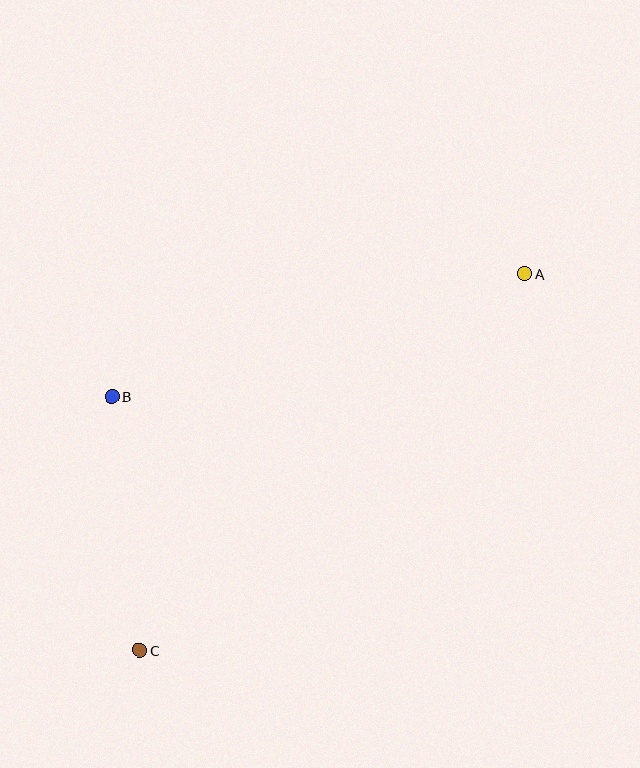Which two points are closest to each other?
Points B and C are closest to each other.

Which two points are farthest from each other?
Points A and C are farthest from each other.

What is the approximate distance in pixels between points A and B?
The distance between A and B is approximately 430 pixels.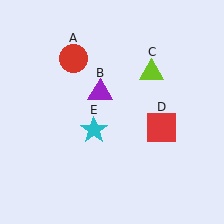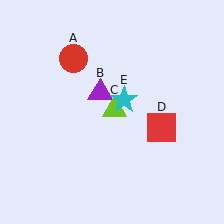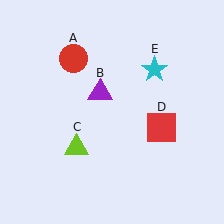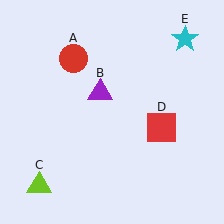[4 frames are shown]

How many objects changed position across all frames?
2 objects changed position: lime triangle (object C), cyan star (object E).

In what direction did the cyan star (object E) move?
The cyan star (object E) moved up and to the right.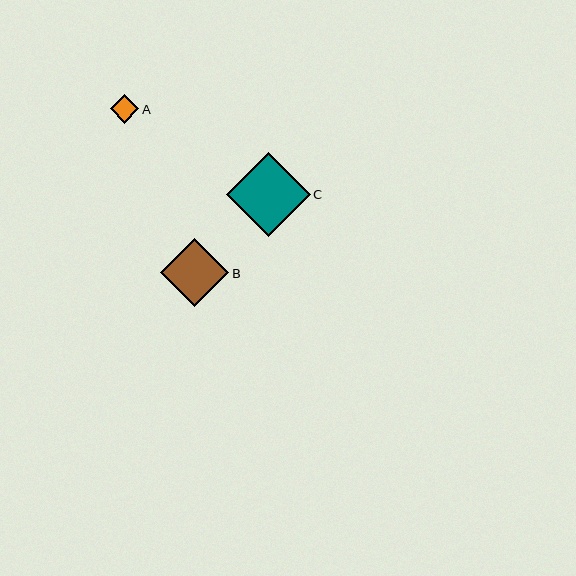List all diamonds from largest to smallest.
From largest to smallest: C, B, A.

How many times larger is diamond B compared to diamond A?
Diamond B is approximately 2.4 times the size of diamond A.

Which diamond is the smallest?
Diamond A is the smallest with a size of approximately 29 pixels.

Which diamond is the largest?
Diamond C is the largest with a size of approximately 83 pixels.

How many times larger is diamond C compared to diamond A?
Diamond C is approximately 2.9 times the size of diamond A.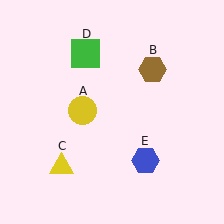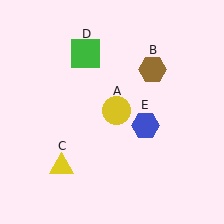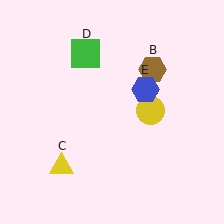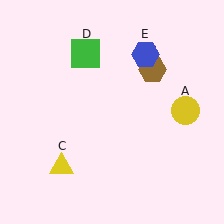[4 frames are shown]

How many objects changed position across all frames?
2 objects changed position: yellow circle (object A), blue hexagon (object E).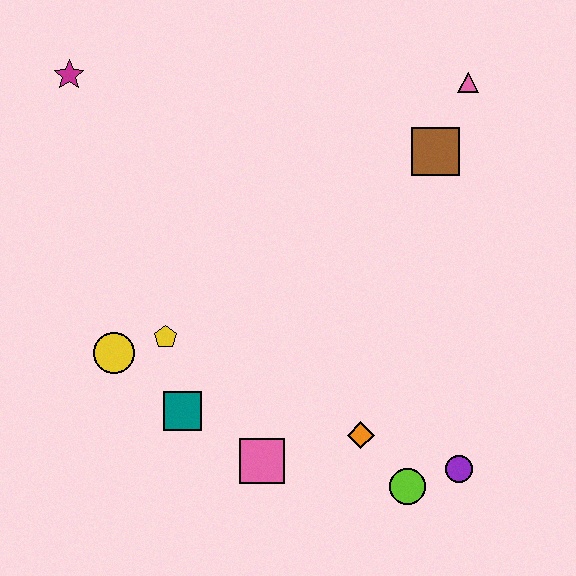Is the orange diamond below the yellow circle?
Yes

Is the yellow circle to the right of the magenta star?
Yes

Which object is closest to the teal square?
The yellow pentagon is closest to the teal square.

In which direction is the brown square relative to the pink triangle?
The brown square is below the pink triangle.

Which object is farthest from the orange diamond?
The magenta star is farthest from the orange diamond.